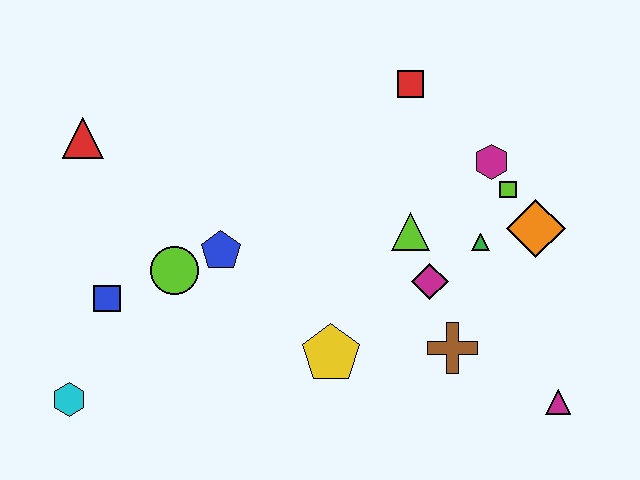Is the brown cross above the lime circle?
No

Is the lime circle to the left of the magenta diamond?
Yes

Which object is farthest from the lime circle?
The magenta triangle is farthest from the lime circle.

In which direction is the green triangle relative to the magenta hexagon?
The green triangle is below the magenta hexagon.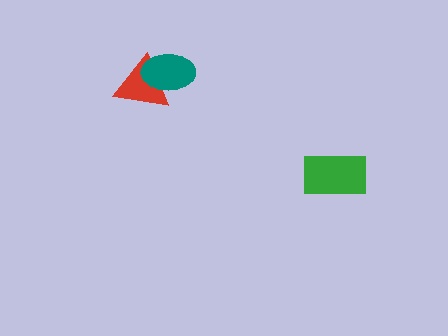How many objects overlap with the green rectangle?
0 objects overlap with the green rectangle.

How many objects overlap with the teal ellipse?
1 object overlaps with the teal ellipse.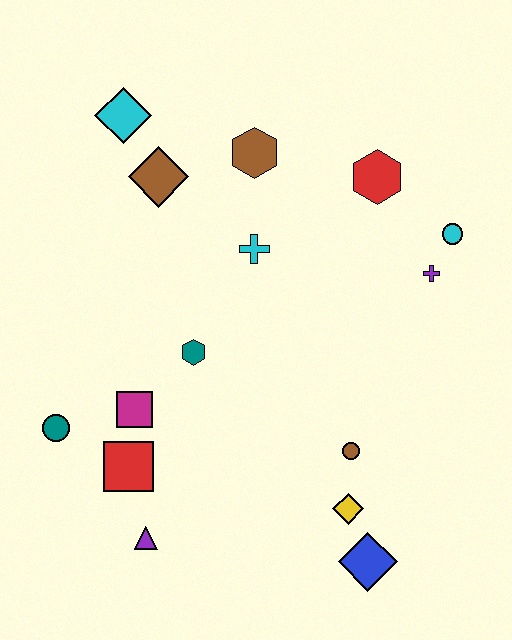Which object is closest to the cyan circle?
The purple cross is closest to the cyan circle.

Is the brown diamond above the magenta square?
Yes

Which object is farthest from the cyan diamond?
The blue diamond is farthest from the cyan diamond.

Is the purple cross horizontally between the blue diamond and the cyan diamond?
No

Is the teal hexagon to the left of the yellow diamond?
Yes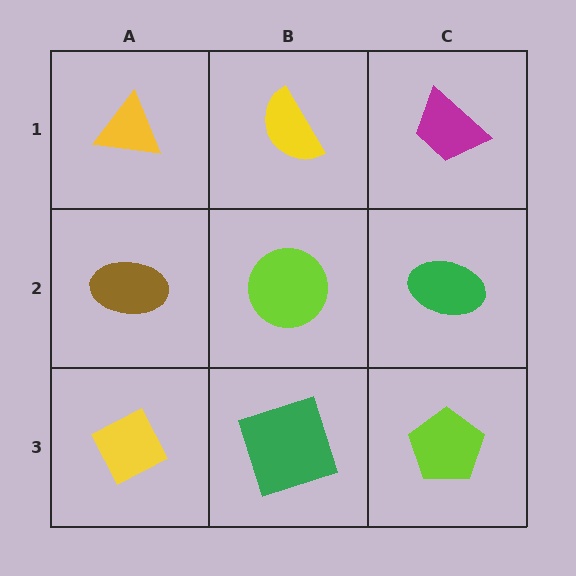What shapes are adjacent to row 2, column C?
A magenta trapezoid (row 1, column C), a lime pentagon (row 3, column C), a lime circle (row 2, column B).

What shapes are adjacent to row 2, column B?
A yellow semicircle (row 1, column B), a green square (row 3, column B), a brown ellipse (row 2, column A), a green ellipse (row 2, column C).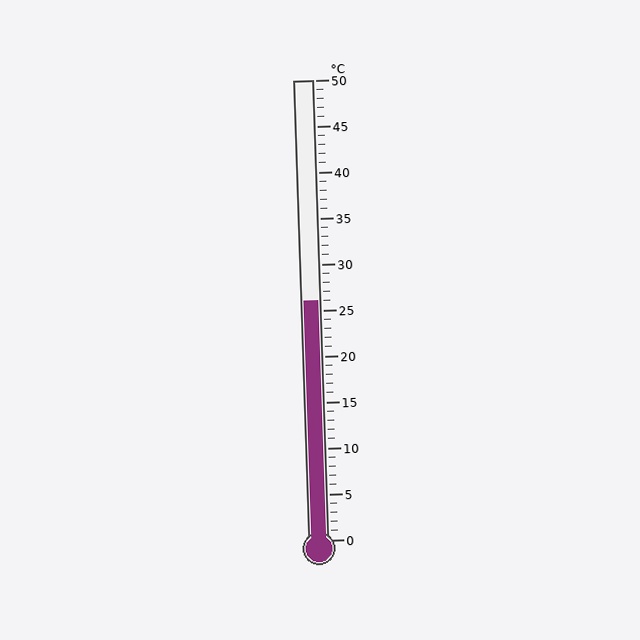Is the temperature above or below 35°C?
The temperature is below 35°C.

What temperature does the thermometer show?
The thermometer shows approximately 26°C.